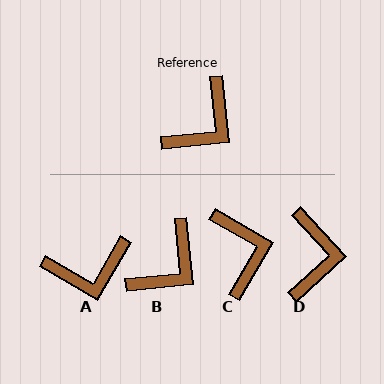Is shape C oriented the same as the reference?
No, it is off by about 54 degrees.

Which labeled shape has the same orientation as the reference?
B.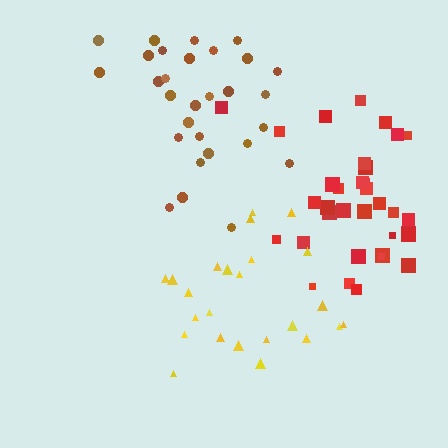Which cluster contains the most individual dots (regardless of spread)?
Red (34).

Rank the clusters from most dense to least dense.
red, brown, yellow.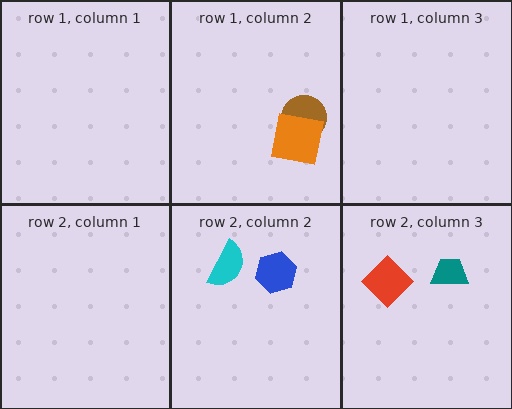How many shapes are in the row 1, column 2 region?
2.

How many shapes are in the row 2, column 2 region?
2.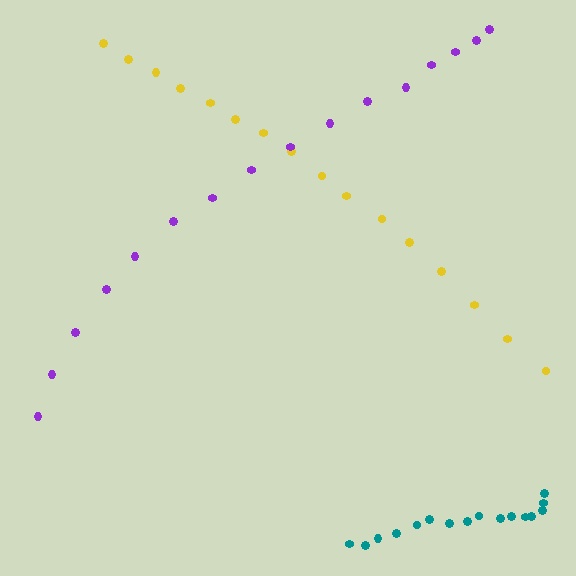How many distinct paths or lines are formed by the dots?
There are 3 distinct paths.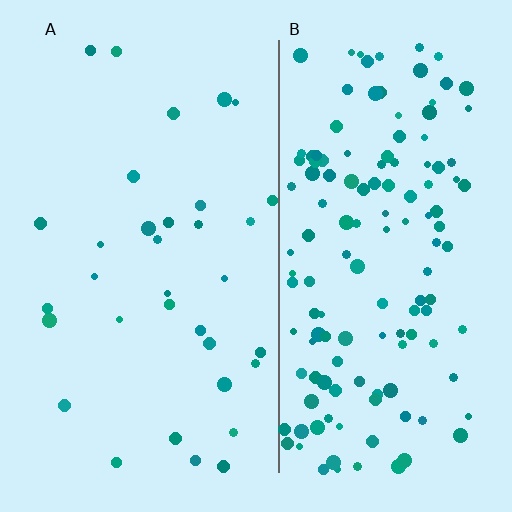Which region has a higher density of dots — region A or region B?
B (the right).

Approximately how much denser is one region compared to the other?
Approximately 4.2× — region B over region A.